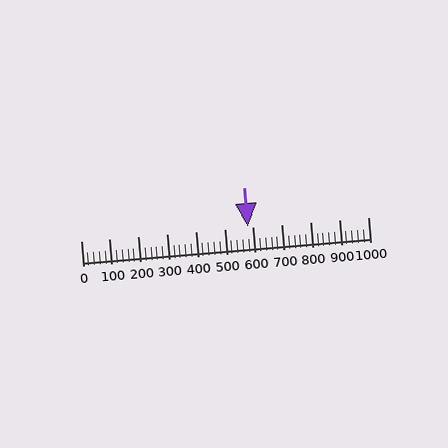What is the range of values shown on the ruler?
The ruler shows values from 0 to 1000.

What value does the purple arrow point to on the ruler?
The purple arrow points to approximately 580.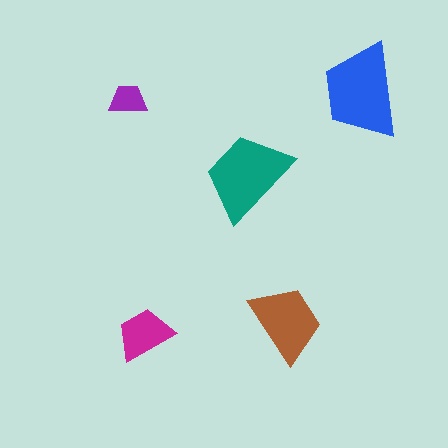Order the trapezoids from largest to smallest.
the blue one, the teal one, the brown one, the magenta one, the purple one.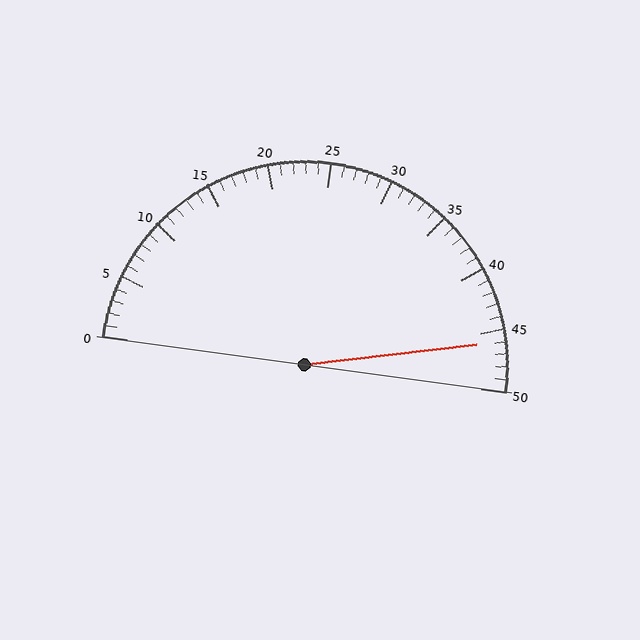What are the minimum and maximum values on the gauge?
The gauge ranges from 0 to 50.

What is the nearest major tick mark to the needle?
The nearest major tick mark is 45.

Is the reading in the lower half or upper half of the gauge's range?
The reading is in the upper half of the range (0 to 50).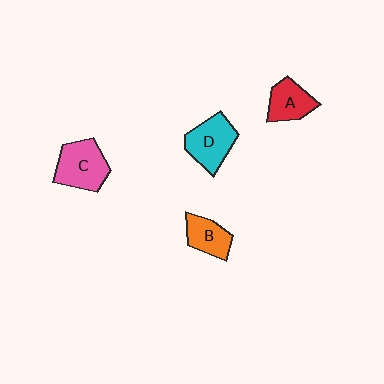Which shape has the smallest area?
Shape B (orange).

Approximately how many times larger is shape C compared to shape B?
Approximately 1.5 times.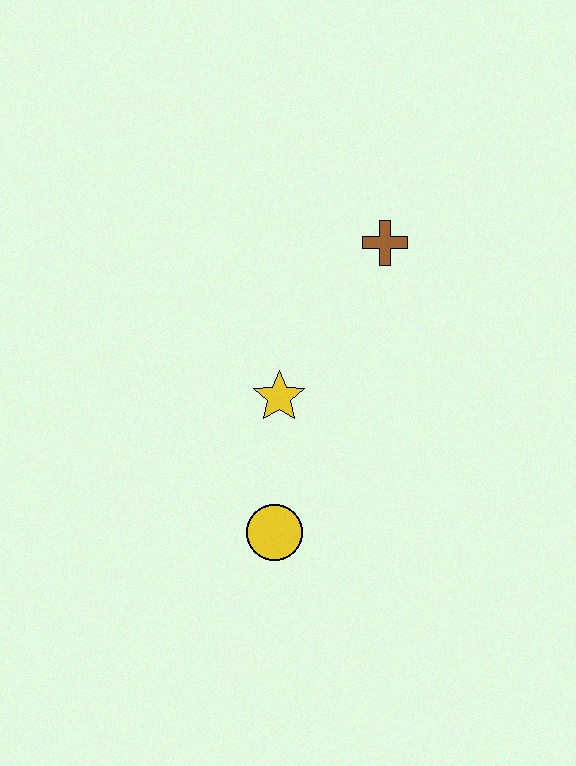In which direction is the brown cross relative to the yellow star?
The brown cross is above the yellow star.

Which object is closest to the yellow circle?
The yellow star is closest to the yellow circle.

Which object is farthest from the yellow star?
The brown cross is farthest from the yellow star.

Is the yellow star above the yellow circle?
Yes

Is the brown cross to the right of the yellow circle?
Yes